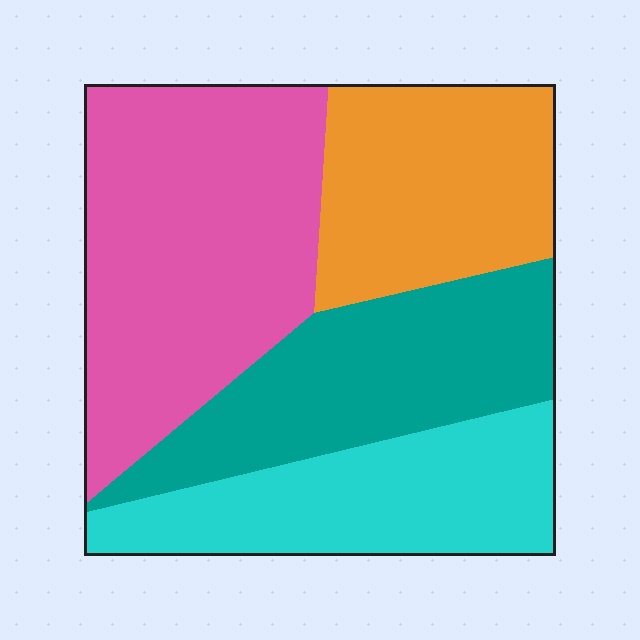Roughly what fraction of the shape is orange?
Orange covers 21% of the shape.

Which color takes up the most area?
Pink, at roughly 35%.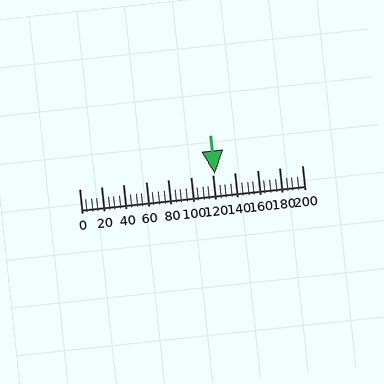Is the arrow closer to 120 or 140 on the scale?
The arrow is closer to 120.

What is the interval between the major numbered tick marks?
The major tick marks are spaced 20 units apart.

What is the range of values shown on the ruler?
The ruler shows values from 0 to 200.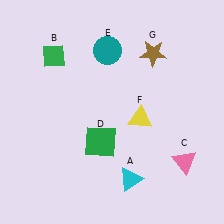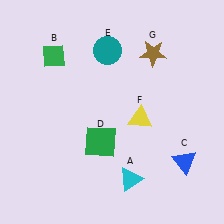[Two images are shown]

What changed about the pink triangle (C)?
In Image 1, C is pink. In Image 2, it changed to blue.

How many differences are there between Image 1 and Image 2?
There is 1 difference between the two images.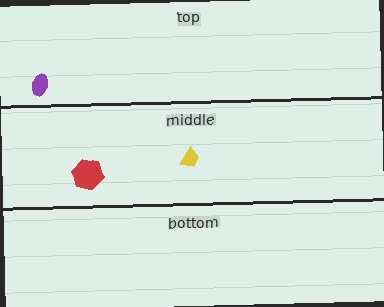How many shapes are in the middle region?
2.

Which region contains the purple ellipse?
The top region.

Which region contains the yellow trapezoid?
The middle region.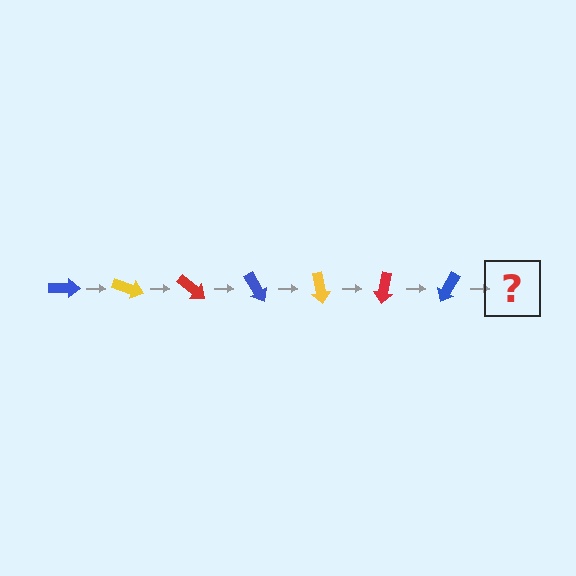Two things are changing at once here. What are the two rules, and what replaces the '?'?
The two rules are that it rotates 20 degrees each step and the color cycles through blue, yellow, and red. The '?' should be a yellow arrow, rotated 140 degrees from the start.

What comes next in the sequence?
The next element should be a yellow arrow, rotated 140 degrees from the start.